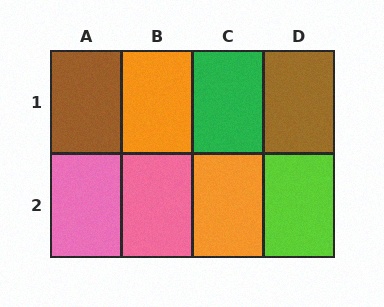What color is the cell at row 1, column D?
Brown.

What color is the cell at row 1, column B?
Orange.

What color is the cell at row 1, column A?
Brown.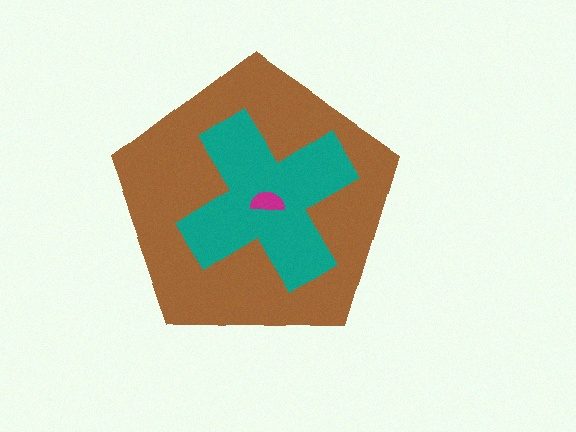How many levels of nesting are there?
3.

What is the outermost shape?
The brown pentagon.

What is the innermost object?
The magenta semicircle.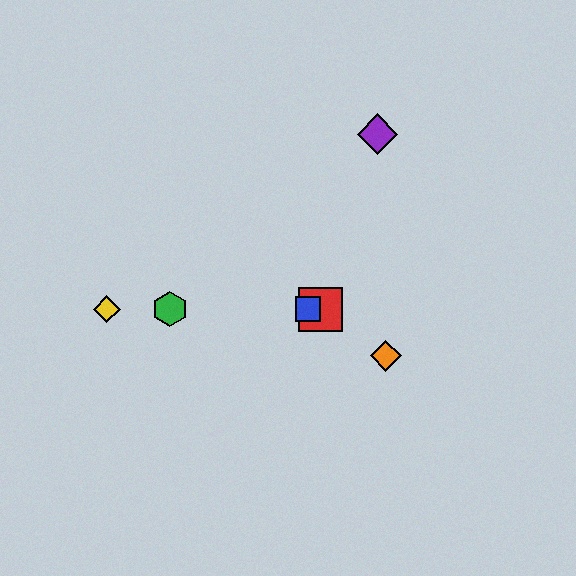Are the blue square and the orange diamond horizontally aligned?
No, the blue square is at y≈309 and the orange diamond is at y≈356.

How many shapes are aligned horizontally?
4 shapes (the red square, the blue square, the green hexagon, the yellow diamond) are aligned horizontally.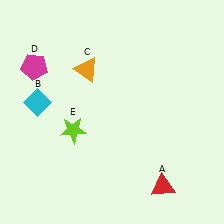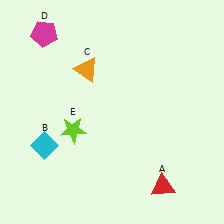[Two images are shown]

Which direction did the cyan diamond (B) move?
The cyan diamond (B) moved down.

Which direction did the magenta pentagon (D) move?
The magenta pentagon (D) moved up.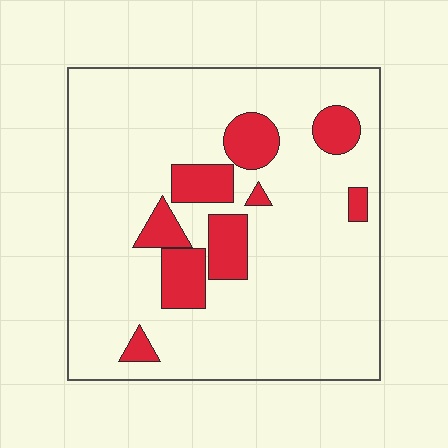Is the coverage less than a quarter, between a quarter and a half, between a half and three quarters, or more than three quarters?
Less than a quarter.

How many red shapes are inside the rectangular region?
9.